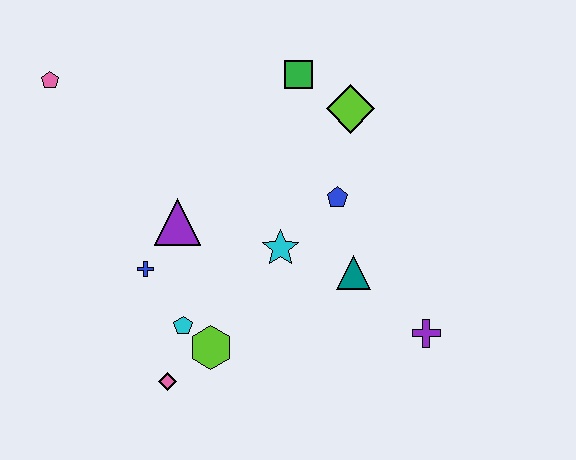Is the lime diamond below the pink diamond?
No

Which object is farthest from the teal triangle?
The pink pentagon is farthest from the teal triangle.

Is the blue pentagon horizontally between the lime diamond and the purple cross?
No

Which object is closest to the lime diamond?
The green square is closest to the lime diamond.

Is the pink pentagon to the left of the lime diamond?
Yes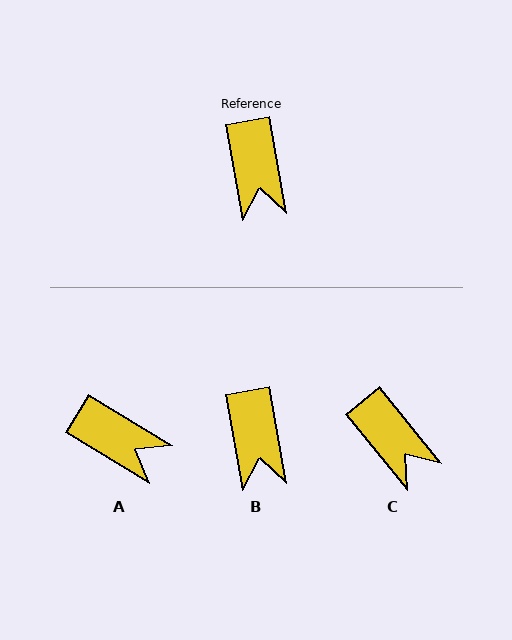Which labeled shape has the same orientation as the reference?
B.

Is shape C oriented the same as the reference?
No, it is off by about 29 degrees.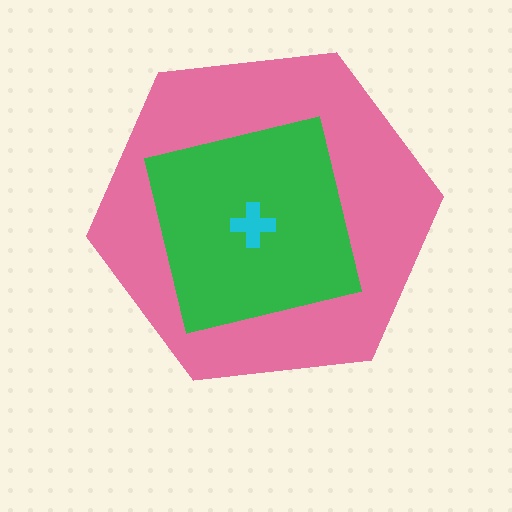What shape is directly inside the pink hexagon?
The green square.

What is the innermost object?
The cyan cross.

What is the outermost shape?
The pink hexagon.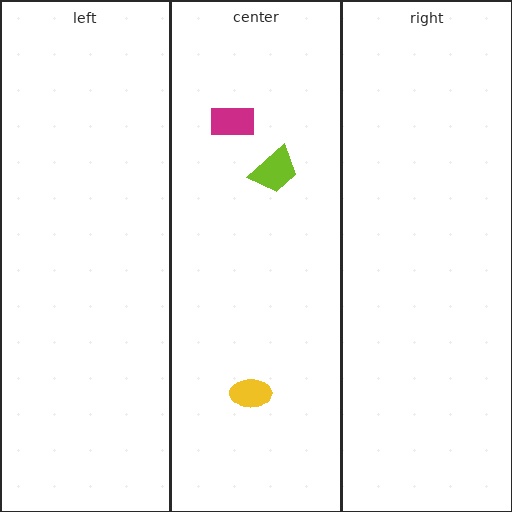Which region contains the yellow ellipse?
The center region.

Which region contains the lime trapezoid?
The center region.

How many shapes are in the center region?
3.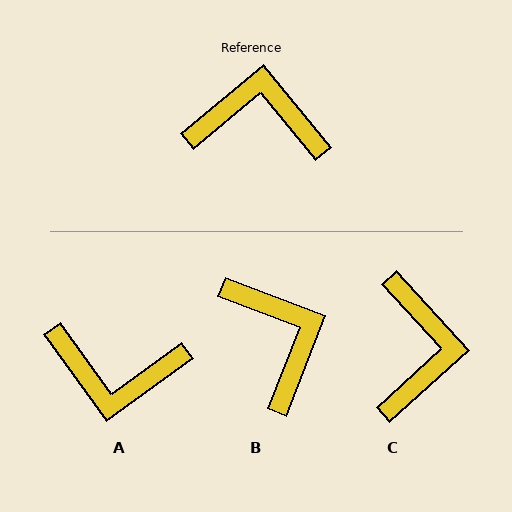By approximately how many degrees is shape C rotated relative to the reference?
Approximately 87 degrees clockwise.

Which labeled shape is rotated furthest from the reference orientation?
A, about 176 degrees away.